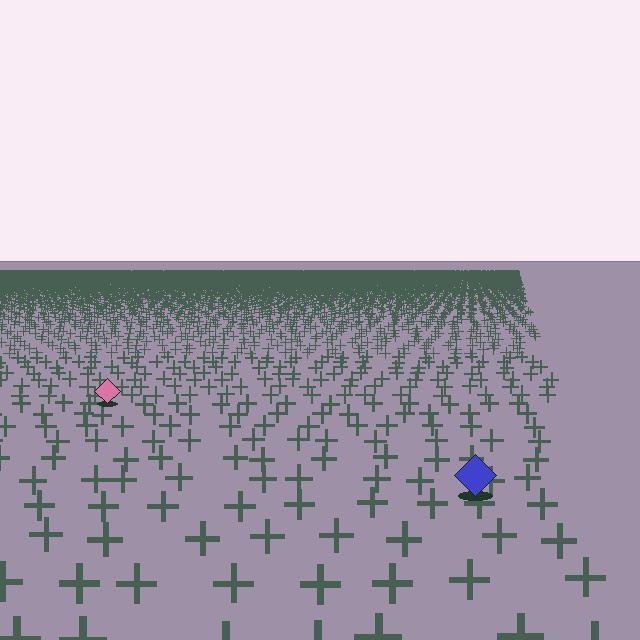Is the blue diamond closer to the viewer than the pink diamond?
Yes. The blue diamond is closer — you can tell from the texture gradient: the ground texture is coarser near it.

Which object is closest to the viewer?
The blue diamond is closest. The texture marks near it are larger and more spread out.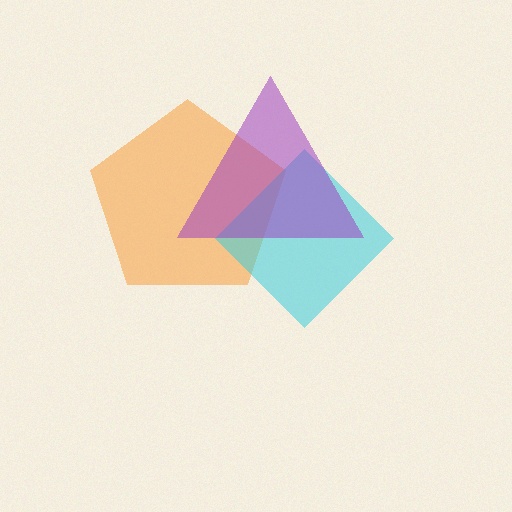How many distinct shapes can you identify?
There are 3 distinct shapes: an orange pentagon, a cyan diamond, a purple triangle.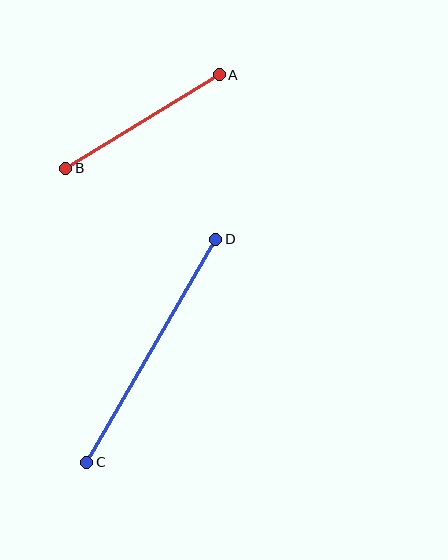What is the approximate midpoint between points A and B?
The midpoint is at approximately (142, 121) pixels.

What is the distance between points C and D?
The distance is approximately 258 pixels.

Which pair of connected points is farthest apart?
Points C and D are farthest apart.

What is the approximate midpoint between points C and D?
The midpoint is at approximately (151, 351) pixels.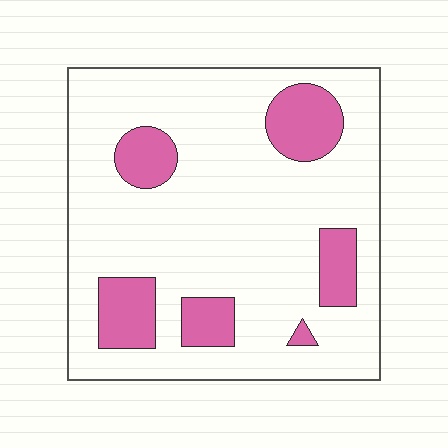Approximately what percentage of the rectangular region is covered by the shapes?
Approximately 20%.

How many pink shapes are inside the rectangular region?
6.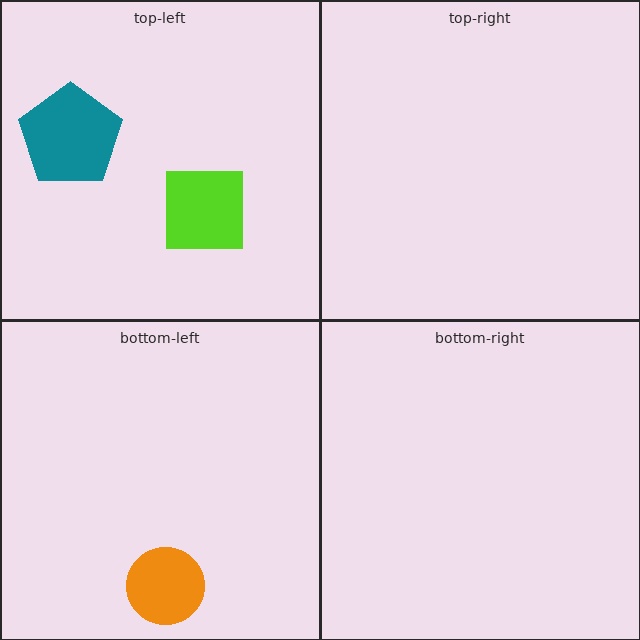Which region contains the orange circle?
The bottom-left region.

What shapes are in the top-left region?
The lime square, the teal pentagon.